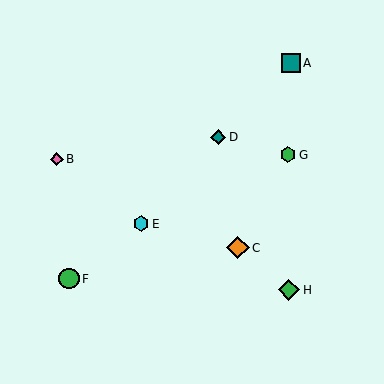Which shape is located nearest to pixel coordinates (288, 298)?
The green diamond (labeled H) at (289, 290) is nearest to that location.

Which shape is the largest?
The orange diamond (labeled C) is the largest.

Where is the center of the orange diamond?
The center of the orange diamond is at (238, 248).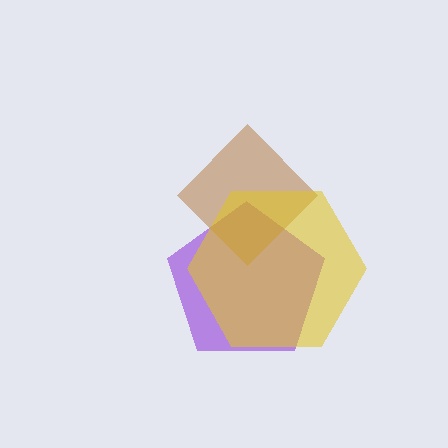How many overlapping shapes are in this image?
There are 3 overlapping shapes in the image.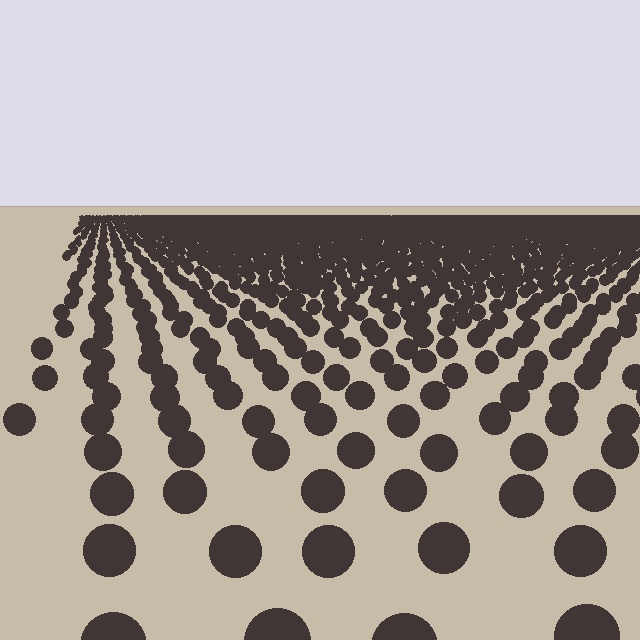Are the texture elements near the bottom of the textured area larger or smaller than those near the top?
Larger. Near the bottom, elements are closer to the viewer and appear at a bigger on-screen size.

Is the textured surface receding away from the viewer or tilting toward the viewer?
The surface is receding away from the viewer. Texture elements get smaller and denser toward the top.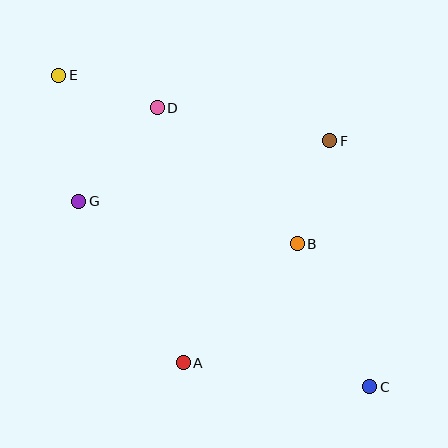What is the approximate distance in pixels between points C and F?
The distance between C and F is approximately 249 pixels.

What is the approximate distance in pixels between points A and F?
The distance between A and F is approximately 266 pixels.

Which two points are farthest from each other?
Points C and E are farthest from each other.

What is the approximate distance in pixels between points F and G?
The distance between F and G is approximately 258 pixels.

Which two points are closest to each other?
Points D and E are closest to each other.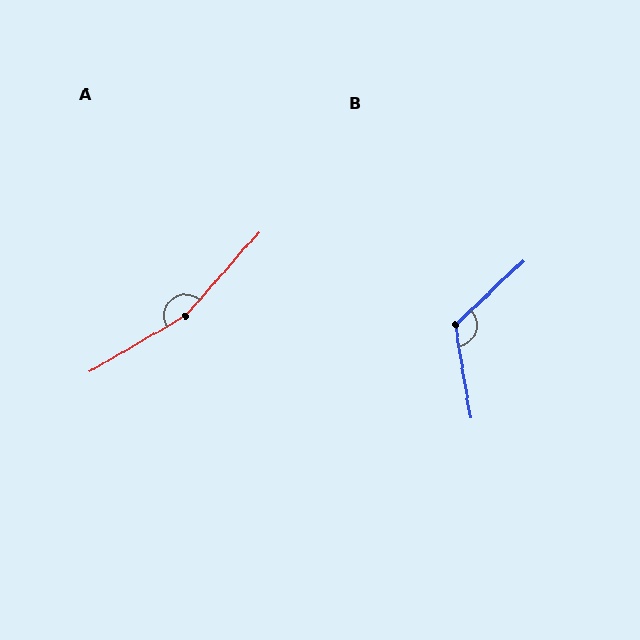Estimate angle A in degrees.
Approximately 161 degrees.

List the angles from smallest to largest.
B (123°), A (161°).